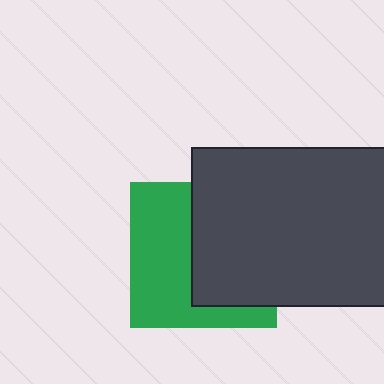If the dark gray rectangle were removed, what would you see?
You would see the complete green square.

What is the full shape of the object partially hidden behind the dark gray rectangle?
The partially hidden object is a green square.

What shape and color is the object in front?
The object in front is a dark gray rectangle.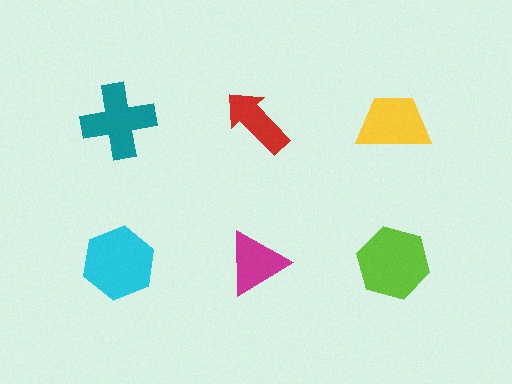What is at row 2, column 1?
A cyan hexagon.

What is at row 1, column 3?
A yellow trapezoid.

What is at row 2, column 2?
A magenta triangle.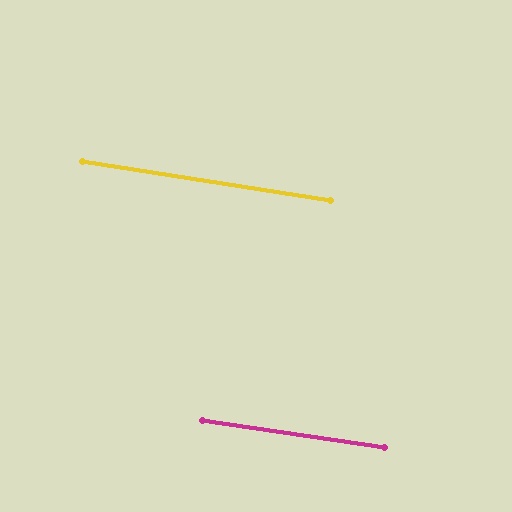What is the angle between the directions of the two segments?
Approximately 1 degree.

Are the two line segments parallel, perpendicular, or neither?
Parallel — their directions differ by only 0.7°.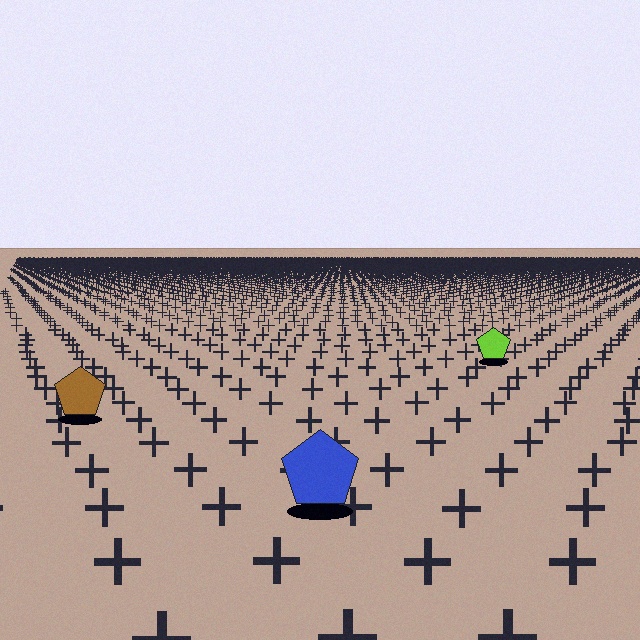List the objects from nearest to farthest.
From nearest to farthest: the blue pentagon, the brown pentagon, the lime pentagon.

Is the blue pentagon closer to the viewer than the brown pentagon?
Yes. The blue pentagon is closer — you can tell from the texture gradient: the ground texture is coarser near it.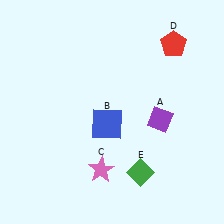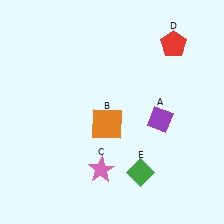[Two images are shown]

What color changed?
The square (B) changed from blue in Image 1 to orange in Image 2.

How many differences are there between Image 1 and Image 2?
There is 1 difference between the two images.